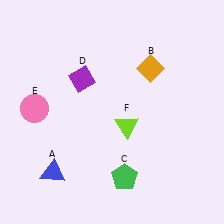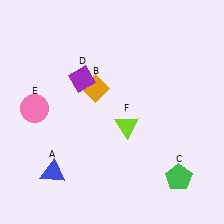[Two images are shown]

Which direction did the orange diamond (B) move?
The orange diamond (B) moved left.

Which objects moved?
The objects that moved are: the orange diamond (B), the green pentagon (C).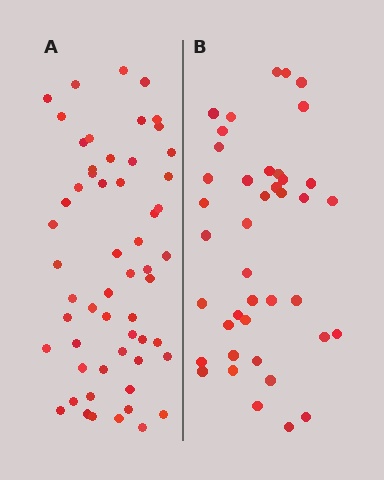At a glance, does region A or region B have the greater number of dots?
Region A (the left region) has more dots.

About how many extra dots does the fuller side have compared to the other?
Region A has approximately 15 more dots than region B.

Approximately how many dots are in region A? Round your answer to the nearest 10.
About 60 dots. (The exact count is 56, which rounds to 60.)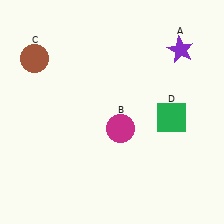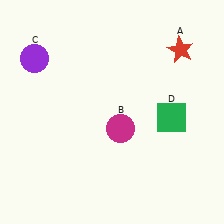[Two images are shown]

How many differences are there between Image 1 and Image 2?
There are 2 differences between the two images.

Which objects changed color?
A changed from purple to red. C changed from brown to purple.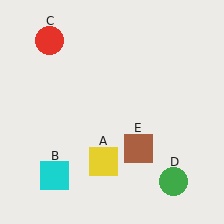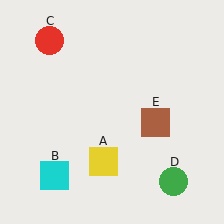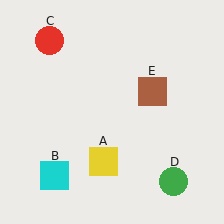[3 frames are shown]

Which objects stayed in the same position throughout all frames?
Yellow square (object A) and cyan square (object B) and red circle (object C) and green circle (object D) remained stationary.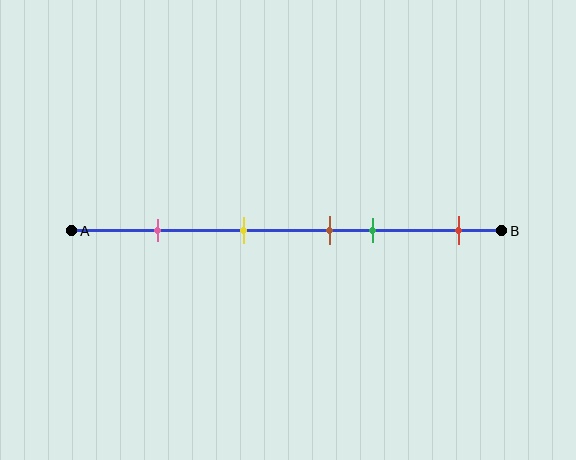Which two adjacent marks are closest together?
The brown and green marks are the closest adjacent pair.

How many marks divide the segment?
There are 5 marks dividing the segment.